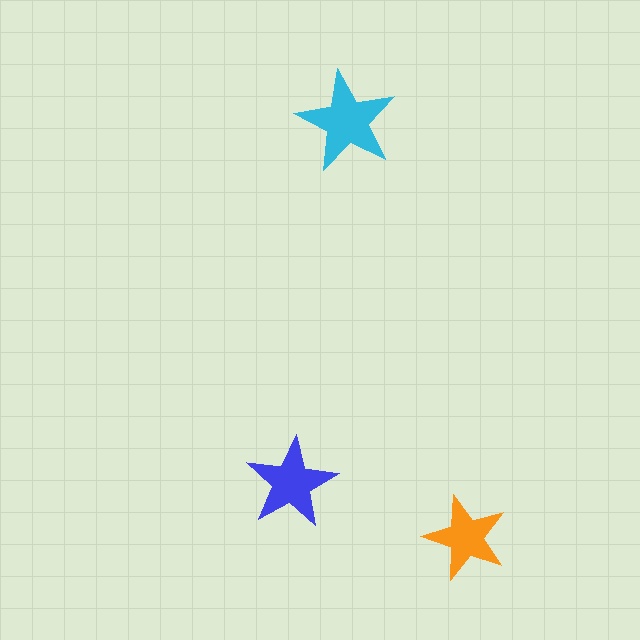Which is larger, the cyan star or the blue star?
The cyan one.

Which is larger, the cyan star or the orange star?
The cyan one.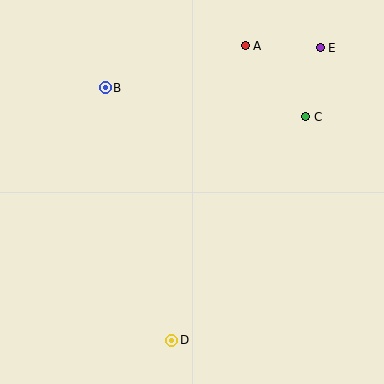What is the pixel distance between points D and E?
The distance between D and E is 328 pixels.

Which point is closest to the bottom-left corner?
Point D is closest to the bottom-left corner.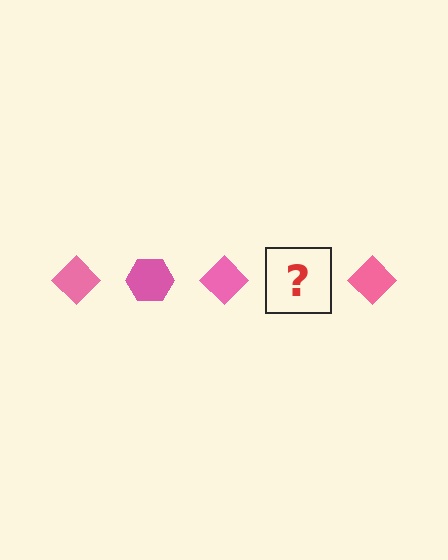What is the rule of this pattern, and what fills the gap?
The rule is that the pattern cycles through diamond, hexagon shapes in pink. The gap should be filled with a pink hexagon.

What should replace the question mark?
The question mark should be replaced with a pink hexagon.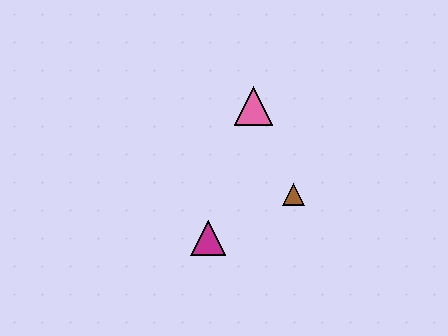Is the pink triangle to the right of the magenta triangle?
Yes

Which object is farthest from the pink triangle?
The magenta triangle is farthest from the pink triangle.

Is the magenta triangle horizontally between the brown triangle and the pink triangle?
No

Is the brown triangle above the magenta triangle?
Yes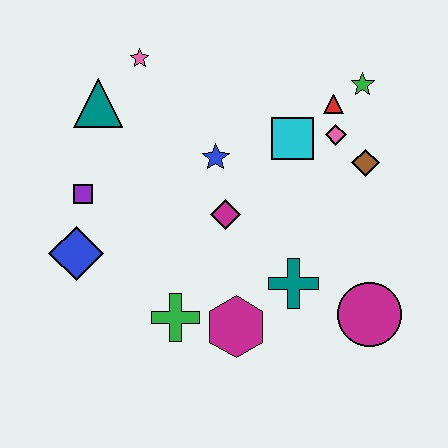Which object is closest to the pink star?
The teal triangle is closest to the pink star.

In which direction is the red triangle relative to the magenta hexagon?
The red triangle is above the magenta hexagon.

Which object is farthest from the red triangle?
The blue diamond is farthest from the red triangle.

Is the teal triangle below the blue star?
No